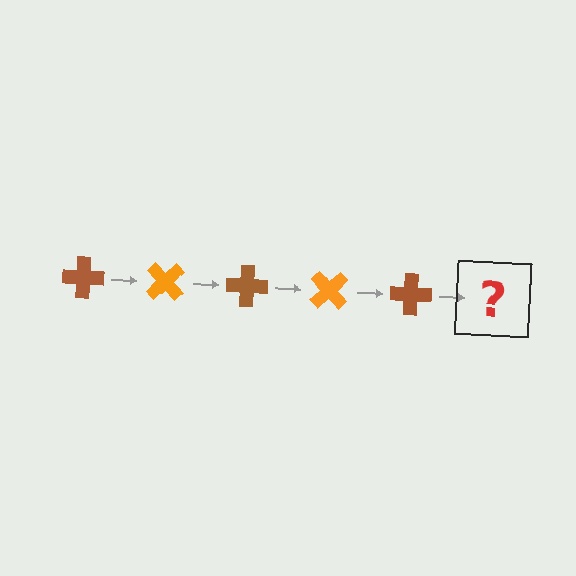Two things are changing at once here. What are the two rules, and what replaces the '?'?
The two rules are that it rotates 45 degrees each step and the color cycles through brown and orange. The '?' should be an orange cross, rotated 225 degrees from the start.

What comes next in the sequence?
The next element should be an orange cross, rotated 225 degrees from the start.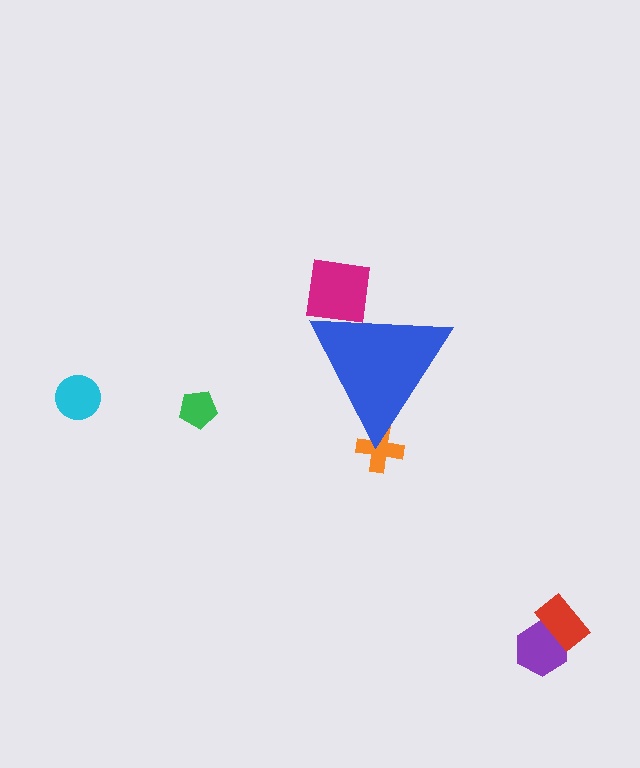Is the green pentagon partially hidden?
No, the green pentagon is fully visible.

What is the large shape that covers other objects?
A blue triangle.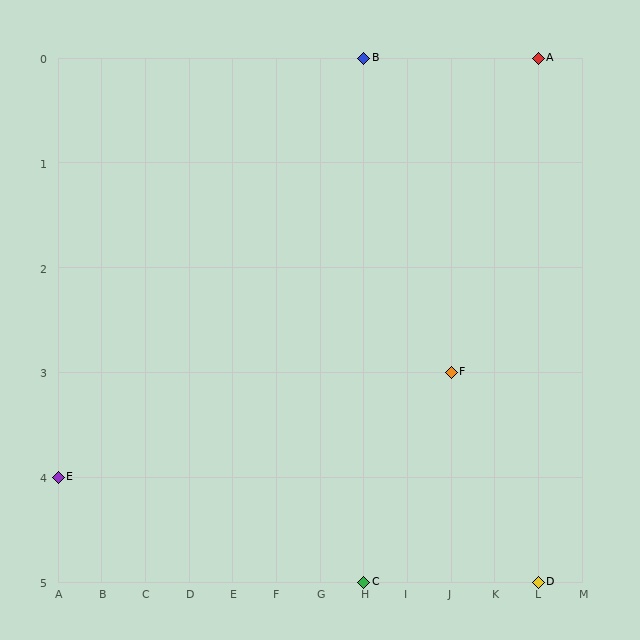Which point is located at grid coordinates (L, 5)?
Point D is at (L, 5).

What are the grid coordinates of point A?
Point A is at grid coordinates (L, 0).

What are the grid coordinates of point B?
Point B is at grid coordinates (H, 0).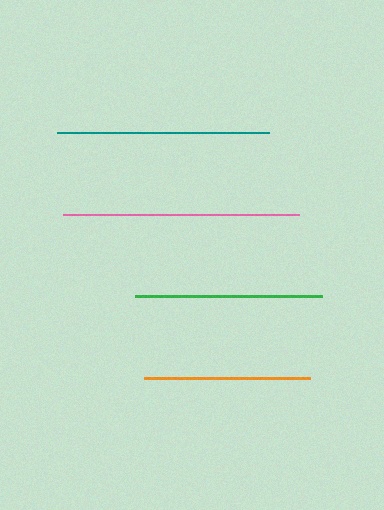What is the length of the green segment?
The green segment is approximately 187 pixels long.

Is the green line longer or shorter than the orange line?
The green line is longer than the orange line.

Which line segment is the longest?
The pink line is the longest at approximately 236 pixels.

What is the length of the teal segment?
The teal segment is approximately 212 pixels long.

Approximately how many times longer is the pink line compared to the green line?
The pink line is approximately 1.3 times the length of the green line.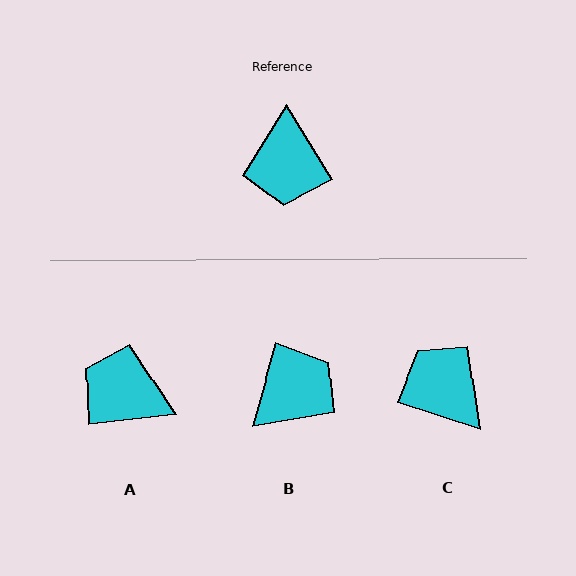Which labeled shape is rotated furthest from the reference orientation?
C, about 140 degrees away.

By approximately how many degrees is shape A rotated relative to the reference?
Approximately 115 degrees clockwise.